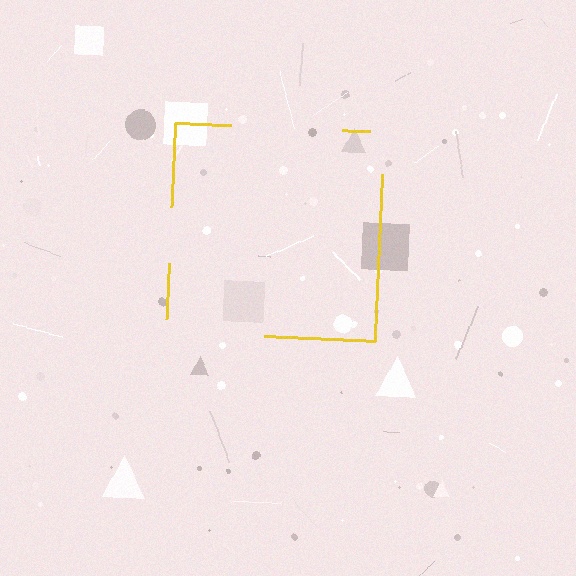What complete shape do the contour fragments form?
The contour fragments form a square.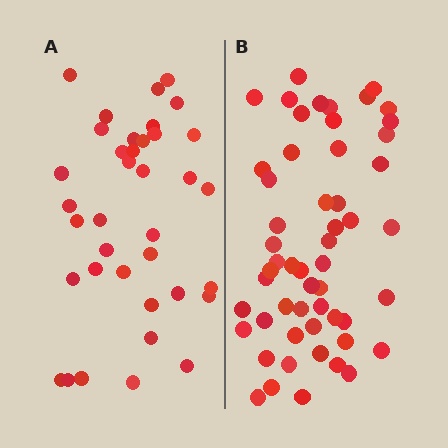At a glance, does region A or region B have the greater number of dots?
Region B (the right region) has more dots.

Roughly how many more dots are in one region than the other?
Region B has approximately 15 more dots than region A.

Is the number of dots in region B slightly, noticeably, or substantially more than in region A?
Region B has substantially more. The ratio is roughly 1.5 to 1.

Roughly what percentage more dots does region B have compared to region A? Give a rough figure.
About 45% more.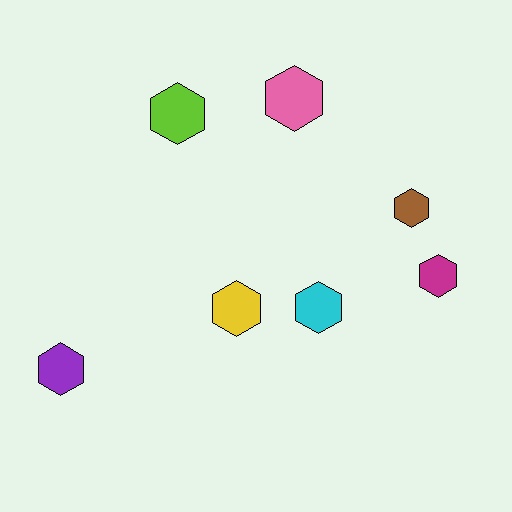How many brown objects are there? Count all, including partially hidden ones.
There is 1 brown object.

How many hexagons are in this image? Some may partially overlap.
There are 7 hexagons.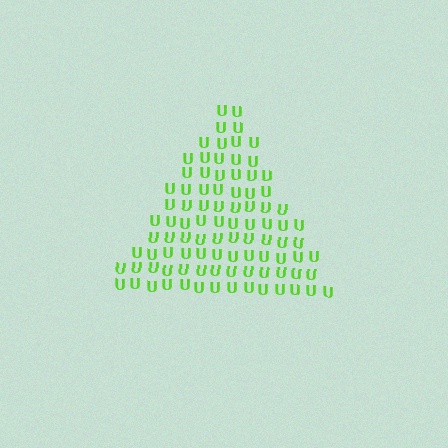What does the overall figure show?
The overall figure shows a triangle.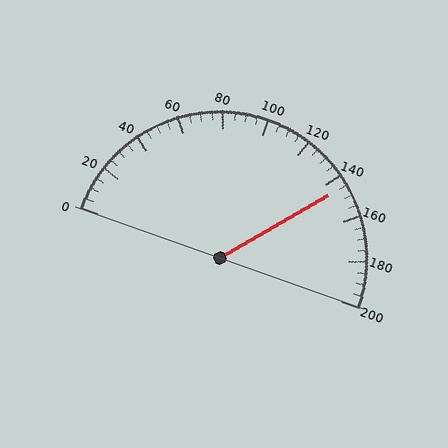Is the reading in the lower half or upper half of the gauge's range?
The reading is in the upper half of the range (0 to 200).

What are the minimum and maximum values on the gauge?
The gauge ranges from 0 to 200.